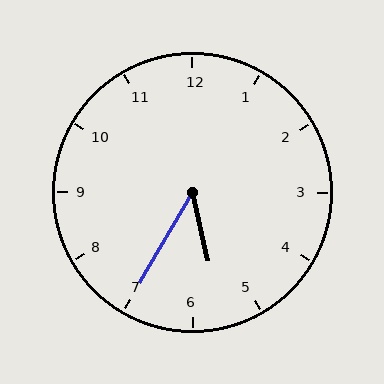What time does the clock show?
5:35.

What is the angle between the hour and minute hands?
Approximately 42 degrees.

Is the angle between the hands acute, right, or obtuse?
It is acute.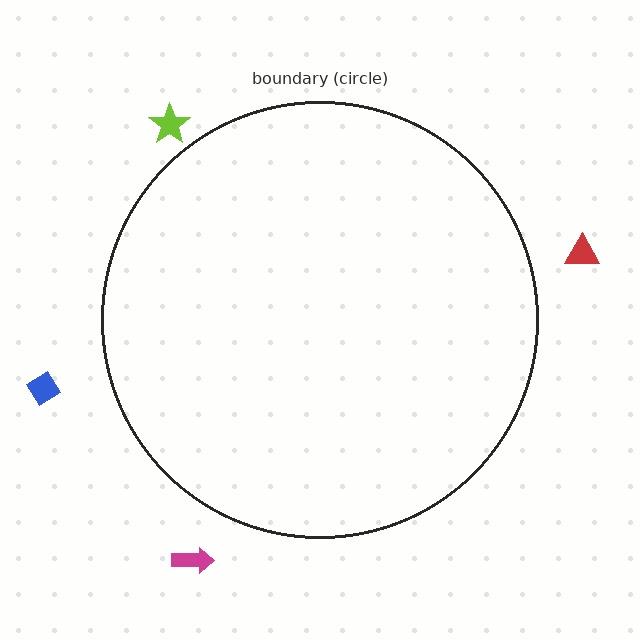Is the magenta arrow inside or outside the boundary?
Outside.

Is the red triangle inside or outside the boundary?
Outside.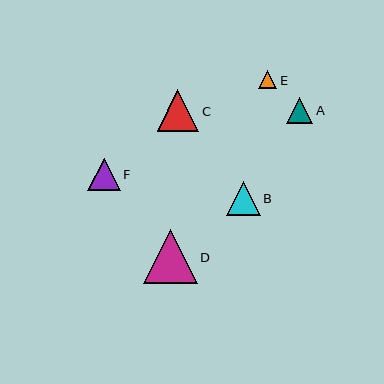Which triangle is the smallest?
Triangle E is the smallest with a size of approximately 18 pixels.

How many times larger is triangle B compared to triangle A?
Triangle B is approximately 1.3 times the size of triangle A.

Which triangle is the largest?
Triangle D is the largest with a size of approximately 54 pixels.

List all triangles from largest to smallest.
From largest to smallest: D, C, B, F, A, E.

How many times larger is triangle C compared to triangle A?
Triangle C is approximately 1.6 times the size of triangle A.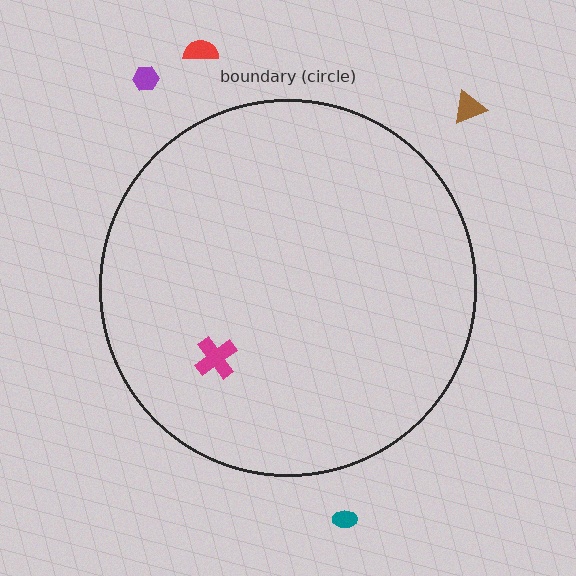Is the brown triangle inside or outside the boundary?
Outside.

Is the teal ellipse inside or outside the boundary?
Outside.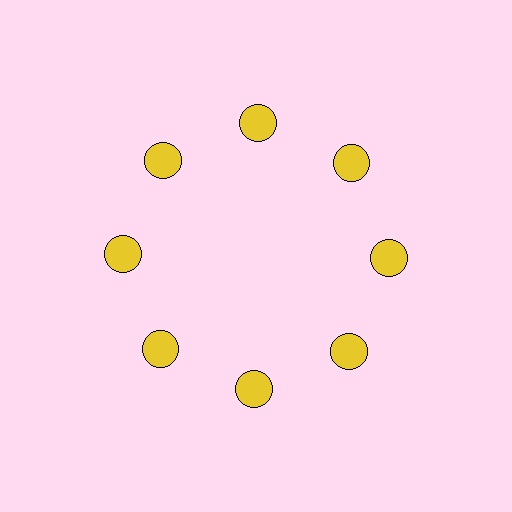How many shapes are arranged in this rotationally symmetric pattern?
There are 8 shapes, arranged in 8 groups of 1.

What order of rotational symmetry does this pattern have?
This pattern has 8-fold rotational symmetry.